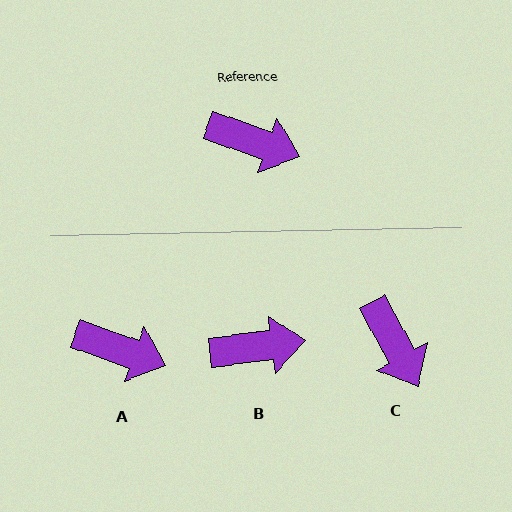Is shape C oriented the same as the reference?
No, it is off by about 42 degrees.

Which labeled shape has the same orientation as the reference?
A.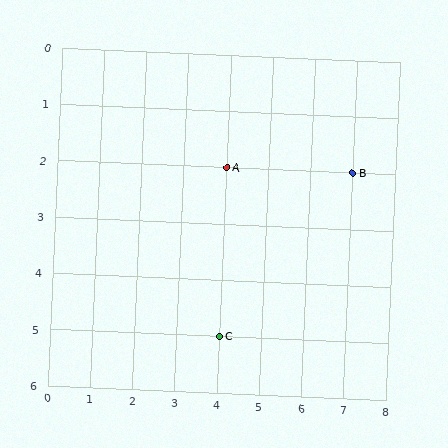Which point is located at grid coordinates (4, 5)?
Point C is at (4, 5).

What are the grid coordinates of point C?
Point C is at grid coordinates (4, 5).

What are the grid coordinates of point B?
Point B is at grid coordinates (7, 2).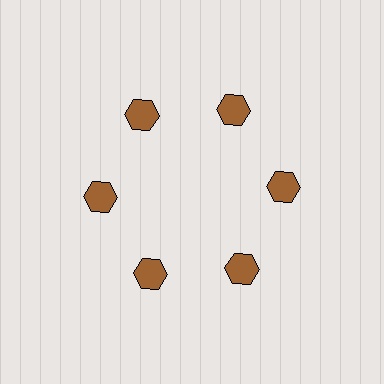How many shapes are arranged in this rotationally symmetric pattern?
There are 6 shapes, arranged in 6 groups of 1.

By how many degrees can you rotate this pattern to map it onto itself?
The pattern maps onto itself every 60 degrees of rotation.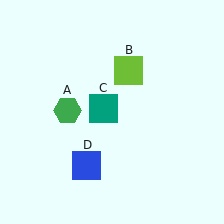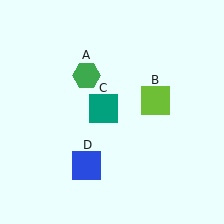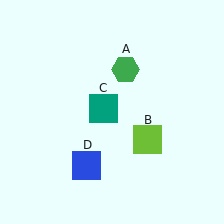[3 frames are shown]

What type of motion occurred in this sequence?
The green hexagon (object A), lime square (object B) rotated clockwise around the center of the scene.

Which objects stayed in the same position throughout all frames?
Teal square (object C) and blue square (object D) remained stationary.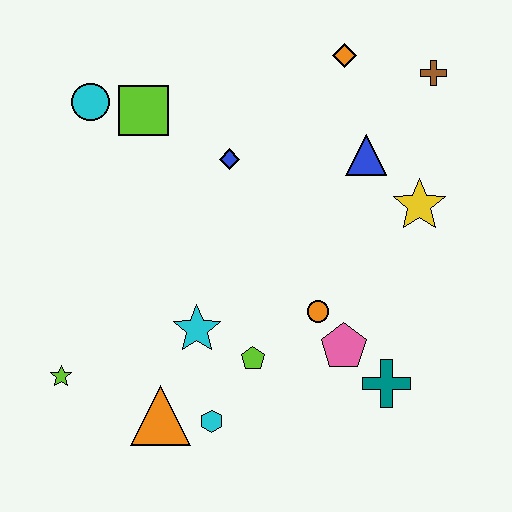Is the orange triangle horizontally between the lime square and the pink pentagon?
Yes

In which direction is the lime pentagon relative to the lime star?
The lime pentagon is to the right of the lime star.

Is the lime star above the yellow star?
No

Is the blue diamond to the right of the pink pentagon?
No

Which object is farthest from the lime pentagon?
The brown cross is farthest from the lime pentagon.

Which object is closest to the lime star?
The orange triangle is closest to the lime star.